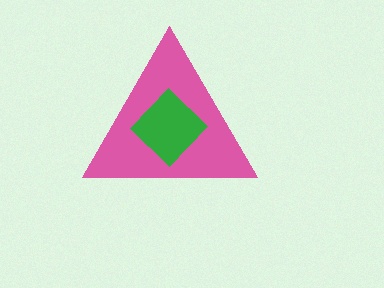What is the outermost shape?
The pink triangle.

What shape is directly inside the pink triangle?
The green diamond.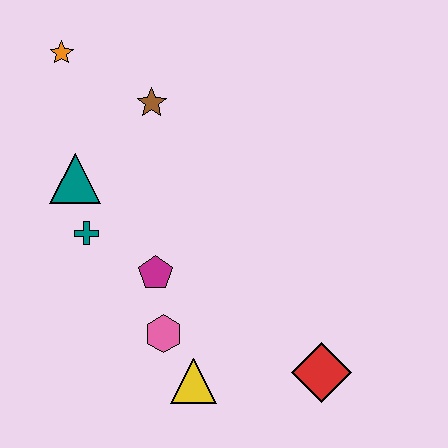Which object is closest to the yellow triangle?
The pink hexagon is closest to the yellow triangle.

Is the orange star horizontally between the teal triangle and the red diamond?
No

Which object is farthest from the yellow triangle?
The orange star is farthest from the yellow triangle.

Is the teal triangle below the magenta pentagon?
No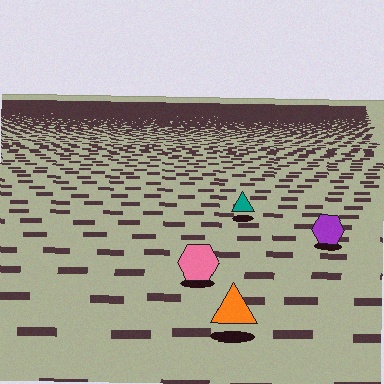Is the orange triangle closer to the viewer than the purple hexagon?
Yes. The orange triangle is closer — you can tell from the texture gradient: the ground texture is coarser near it.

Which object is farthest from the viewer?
The teal triangle is farthest from the viewer. It appears smaller and the ground texture around it is denser.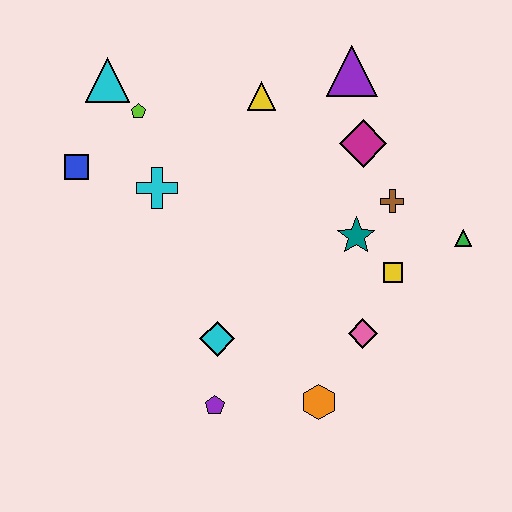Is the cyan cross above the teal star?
Yes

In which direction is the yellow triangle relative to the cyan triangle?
The yellow triangle is to the right of the cyan triangle.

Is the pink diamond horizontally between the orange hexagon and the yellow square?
Yes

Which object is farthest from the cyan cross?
The green triangle is farthest from the cyan cross.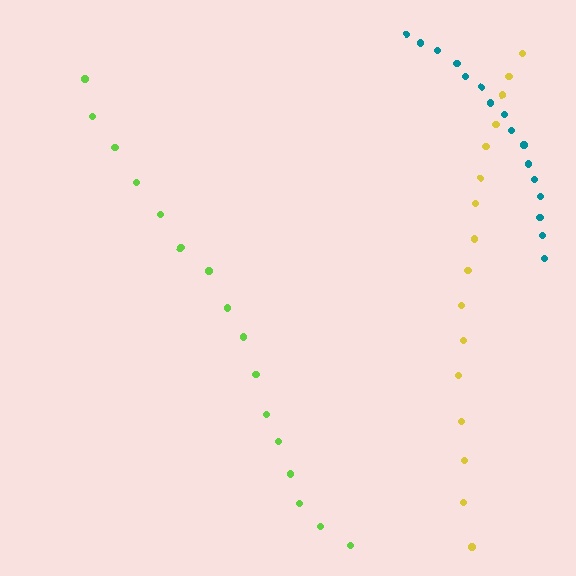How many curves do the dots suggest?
There are 3 distinct paths.